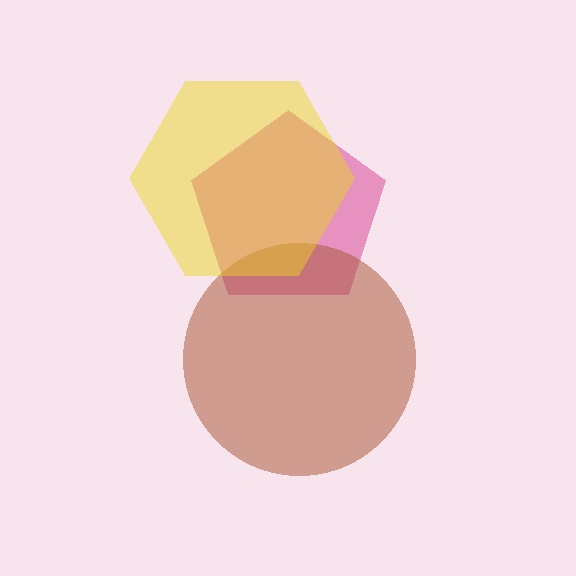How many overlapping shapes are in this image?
There are 3 overlapping shapes in the image.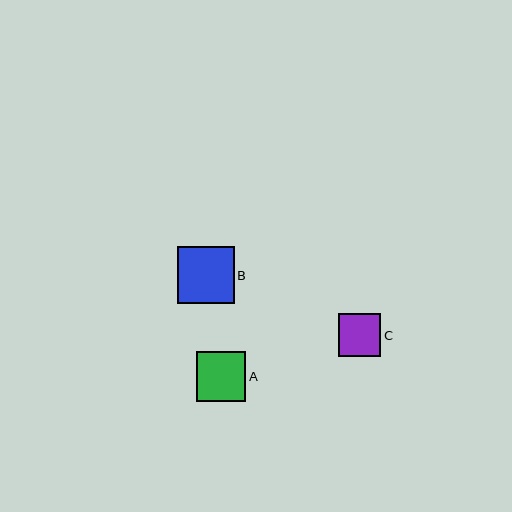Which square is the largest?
Square B is the largest with a size of approximately 57 pixels.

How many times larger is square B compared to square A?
Square B is approximately 1.1 times the size of square A.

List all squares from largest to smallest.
From largest to smallest: B, A, C.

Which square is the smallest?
Square C is the smallest with a size of approximately 42 pixels.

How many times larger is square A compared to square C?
Square A is approximately 1.2 times the size of square C.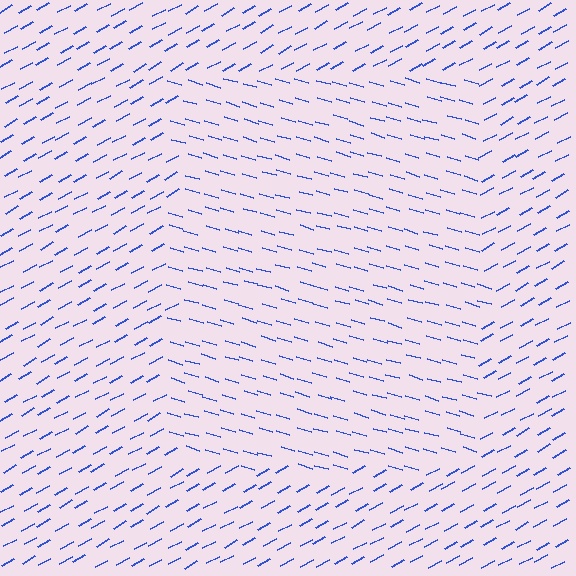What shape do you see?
I see a rectangle.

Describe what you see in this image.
The image is filled with small blue line segments. A rectangle region in the image has lines oriented differently from the surrounding lines, creating a visible texture boundary.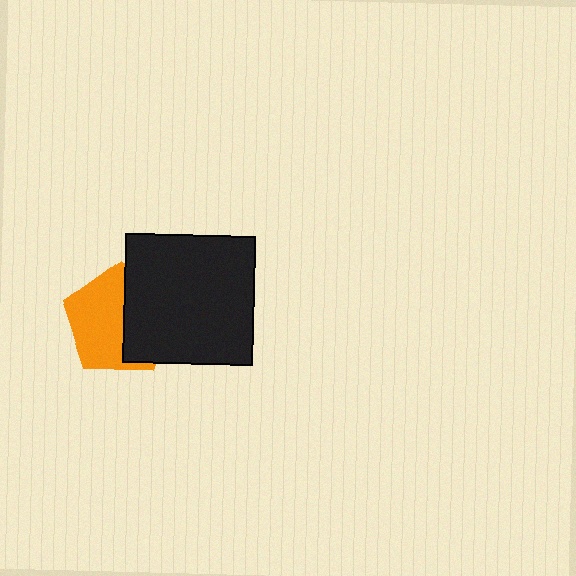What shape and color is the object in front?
The object in front is a black square.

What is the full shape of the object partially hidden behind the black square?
The partially hidden object is an orange pentagon.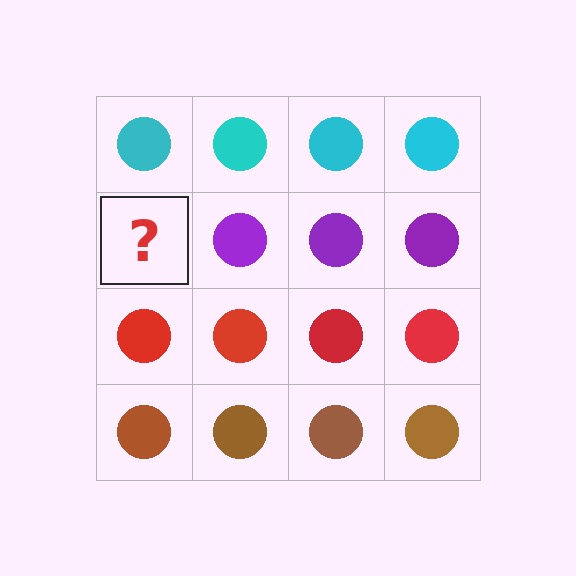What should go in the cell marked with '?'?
The missing cell should contain a purple circle.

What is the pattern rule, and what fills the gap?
The rule is that each row has a consistent color. The gap should be filled with a purple circle.